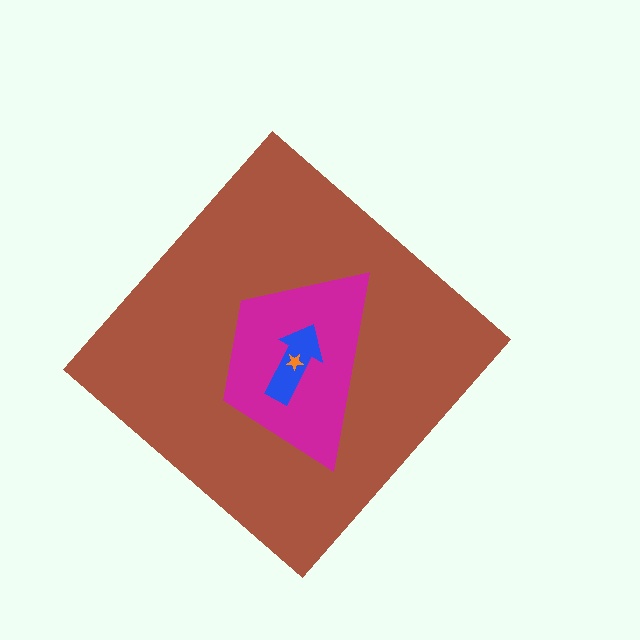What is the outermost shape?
The brown diamond.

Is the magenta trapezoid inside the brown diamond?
Yes.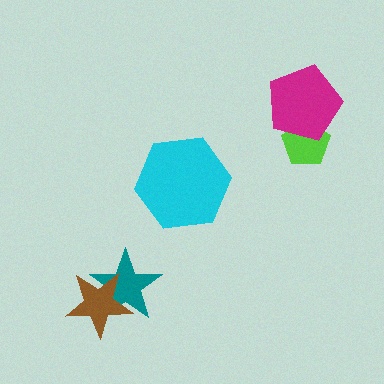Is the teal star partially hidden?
Yes, it is partially covered by another shape.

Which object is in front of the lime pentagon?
The magenta pentagon is in front of the lime pentagon.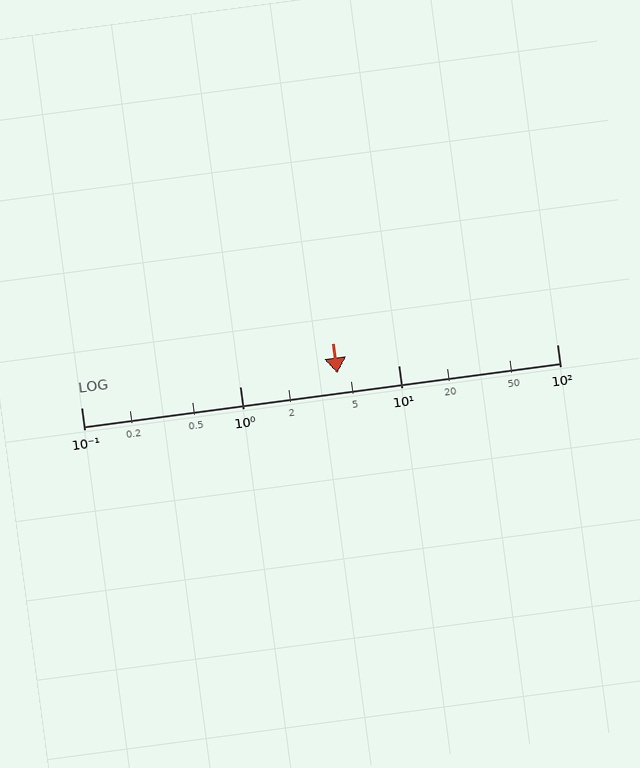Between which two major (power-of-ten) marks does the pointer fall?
The pointer is between 1 and 10.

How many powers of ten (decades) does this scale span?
The scale spans 3 decades, from 0.1 to 100.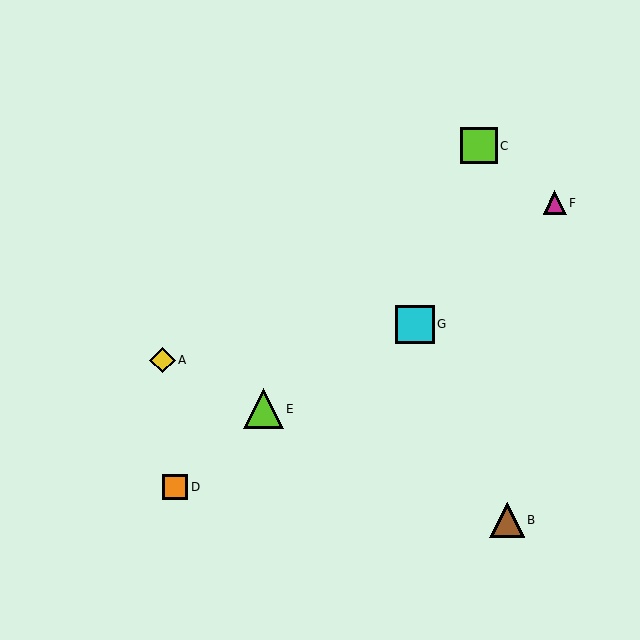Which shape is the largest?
The lime triangle (labeled E) is the largest.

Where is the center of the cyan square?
The center of the cyan square is at (415, 324).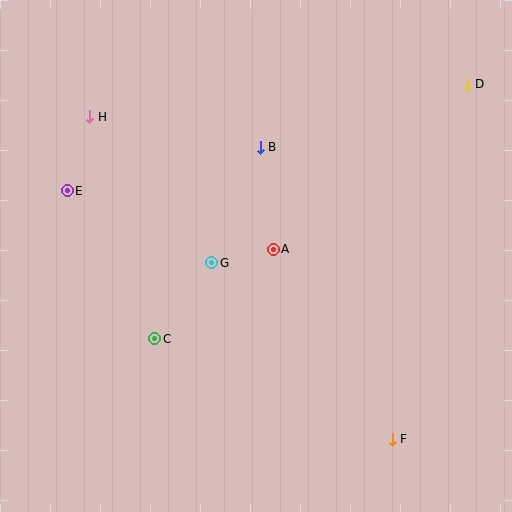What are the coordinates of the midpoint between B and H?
The midpoint between B and H is at (175, 132).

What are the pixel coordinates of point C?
Point C is at (155, 339).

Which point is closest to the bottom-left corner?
Point C is closest to the bottom-left corner.